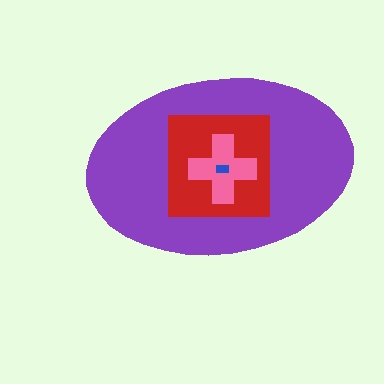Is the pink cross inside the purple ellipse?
Yes.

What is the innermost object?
The blue rectangle.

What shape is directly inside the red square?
The pink cross.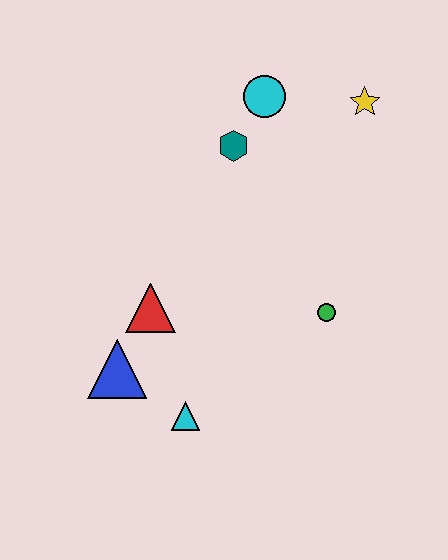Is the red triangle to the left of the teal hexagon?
Yes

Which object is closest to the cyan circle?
The teal hexagon is closest to the cyan circle.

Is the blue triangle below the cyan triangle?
No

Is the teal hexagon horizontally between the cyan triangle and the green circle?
Yes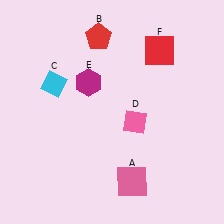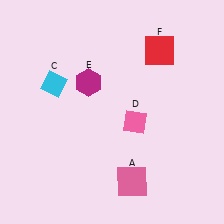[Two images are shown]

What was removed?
The red pentagon (B) was removed in Image 2.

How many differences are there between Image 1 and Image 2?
There is 1 difference between the two images.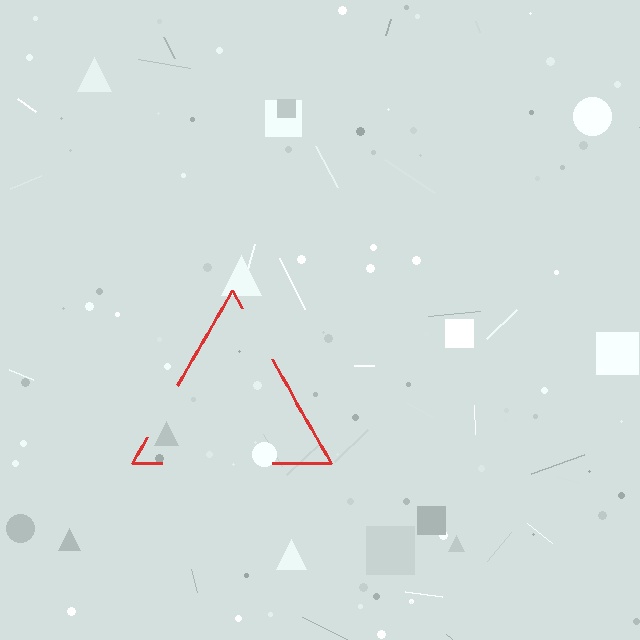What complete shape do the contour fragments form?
The contour fragments form a triangle.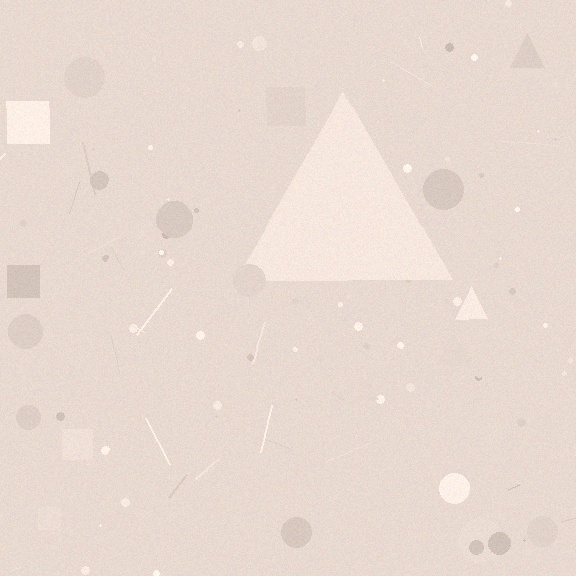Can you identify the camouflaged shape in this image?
The camouflaged shape is a triangle.